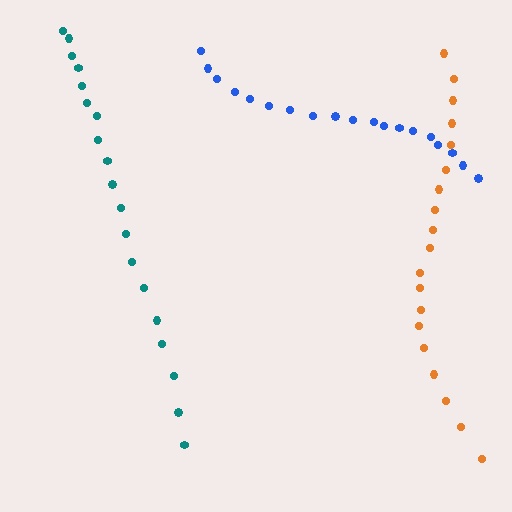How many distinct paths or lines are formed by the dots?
There are 3 distinct paths.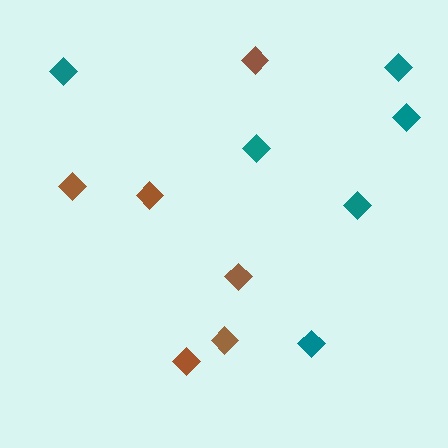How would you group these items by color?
There are 2 groups: one group of brown diamonds (6) and one group of teal diamonds (6).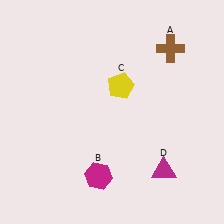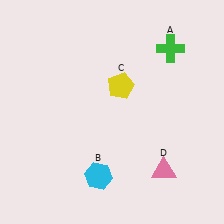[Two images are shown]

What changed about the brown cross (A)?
In Image 1, A is brown. In Image 2, it changed to green.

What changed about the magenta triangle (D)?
In Image 1, D is magenta. In Image 2, it changed to pink.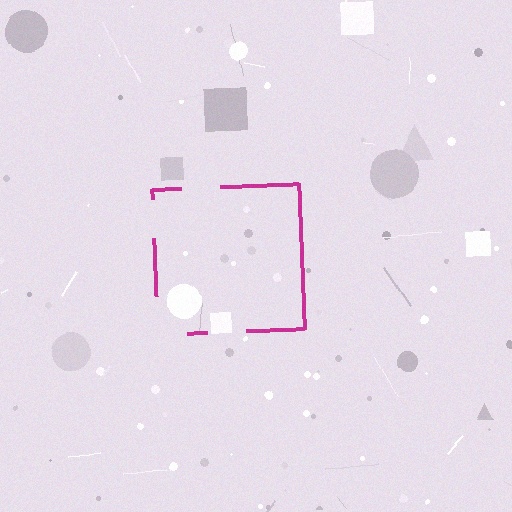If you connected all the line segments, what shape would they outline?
They would outline a square.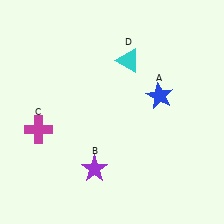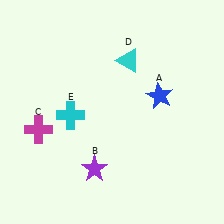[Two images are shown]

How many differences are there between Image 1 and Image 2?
There is 1 difference between the two images.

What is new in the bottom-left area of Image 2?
A cyan cross (E) was added in the bottom-left area of Image 2.